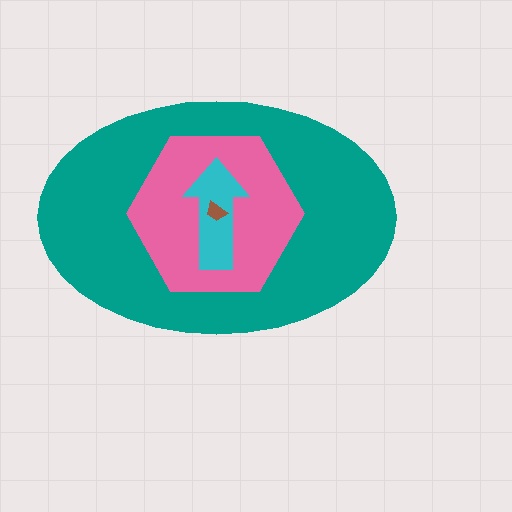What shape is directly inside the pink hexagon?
The cyan arrow.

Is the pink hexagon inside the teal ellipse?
Yes.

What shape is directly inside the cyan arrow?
The brown trapezoid.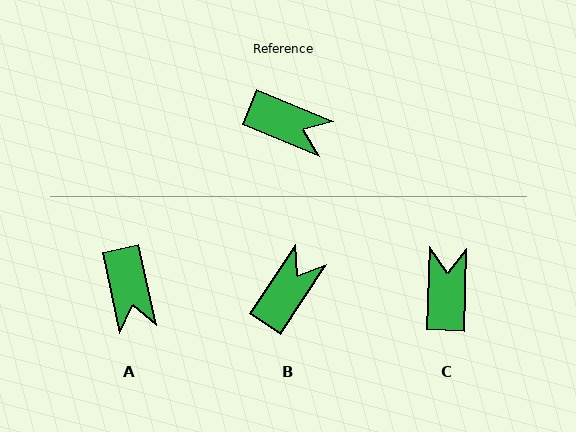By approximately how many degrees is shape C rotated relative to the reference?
Approximately 111 degrees counter-clockwise.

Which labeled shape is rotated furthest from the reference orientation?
C, about 111 degrees away.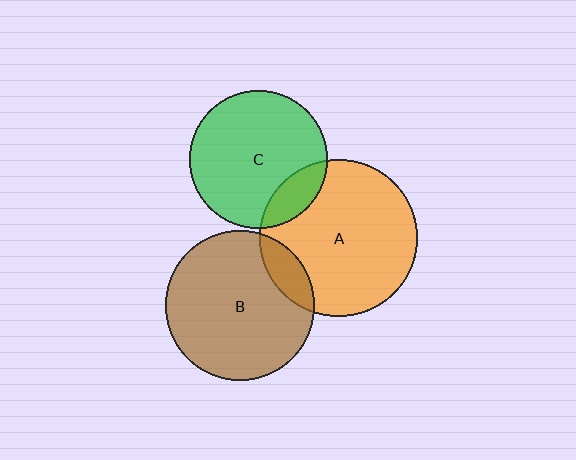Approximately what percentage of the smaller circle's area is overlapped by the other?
Approximately 15%.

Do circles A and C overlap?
Yes.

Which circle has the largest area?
Circle A (orange).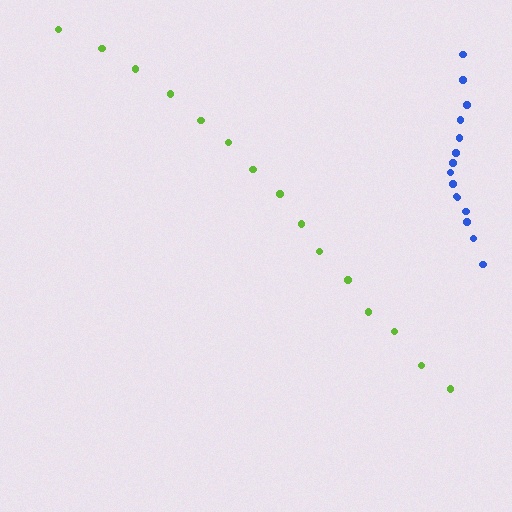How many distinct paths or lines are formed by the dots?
There are 2 distinct paths.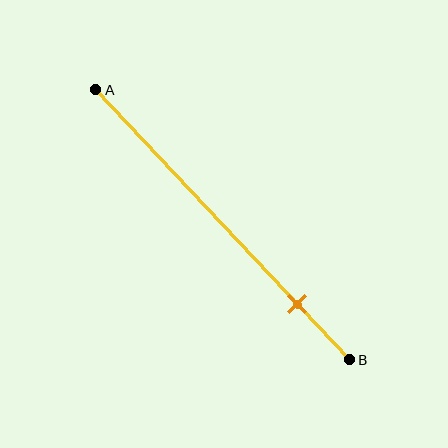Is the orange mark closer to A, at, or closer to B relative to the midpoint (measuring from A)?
The orange mark is closer to point B than the midpoint of segment AB.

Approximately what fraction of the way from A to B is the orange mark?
The orange mark is approximately 80% of the way from A to B.